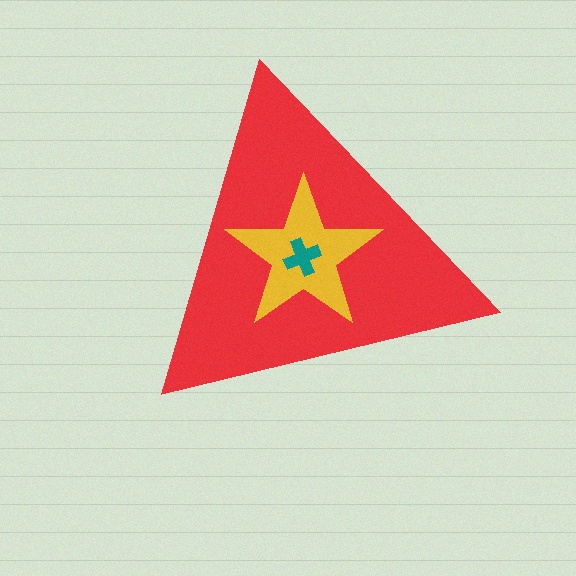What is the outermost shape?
The red triangle.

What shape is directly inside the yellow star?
The teal cross.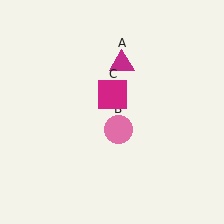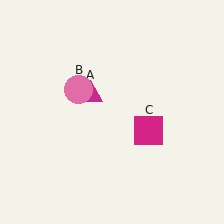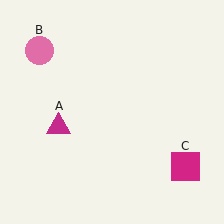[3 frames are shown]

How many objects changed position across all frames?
3 objects changed position: magenta triangle (object A), pink circle (object B), magenta square (object C).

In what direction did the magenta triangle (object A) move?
The magenta triangle (object A) moved down and to the left.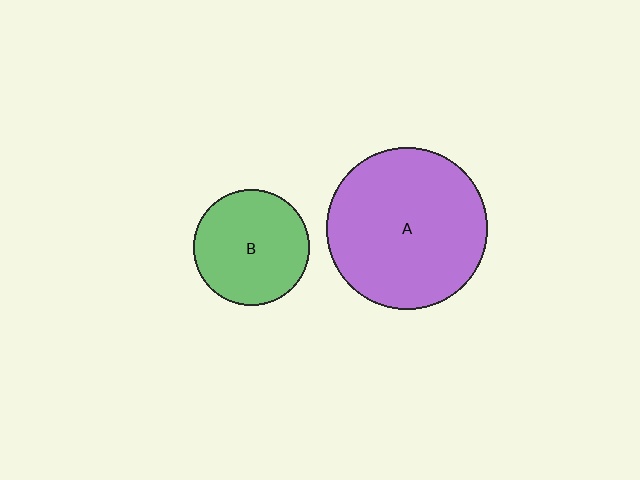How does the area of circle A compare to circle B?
Approximately 1.9 times.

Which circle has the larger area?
Circle A (purple).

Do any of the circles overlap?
No, none of the circles overlap.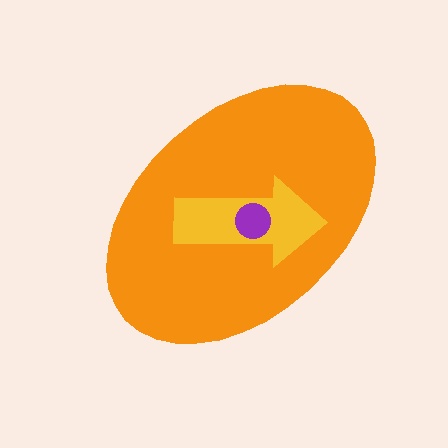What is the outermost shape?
The orange ellipse.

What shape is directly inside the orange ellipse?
The yellow arrow.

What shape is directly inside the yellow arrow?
The purple circle.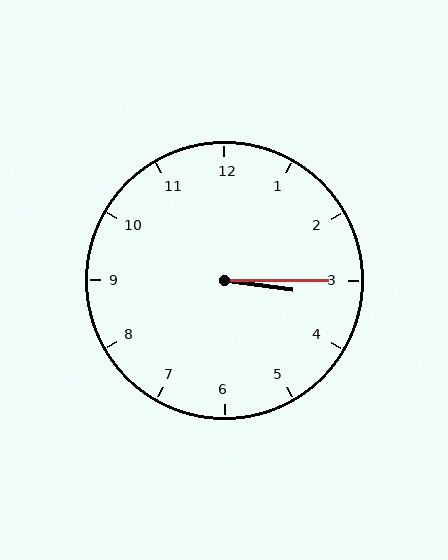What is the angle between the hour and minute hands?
Approximately 8 degrees.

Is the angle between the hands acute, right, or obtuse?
It is acute.